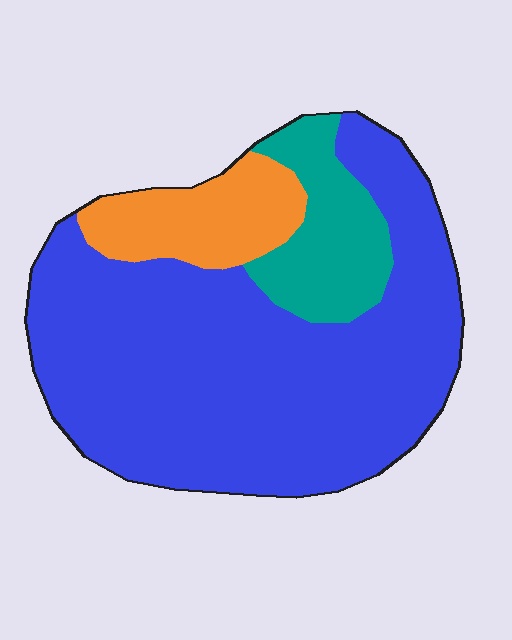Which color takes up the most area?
Blue, at roughly 70%.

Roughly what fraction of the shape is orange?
Orange covers around 15% of the shape.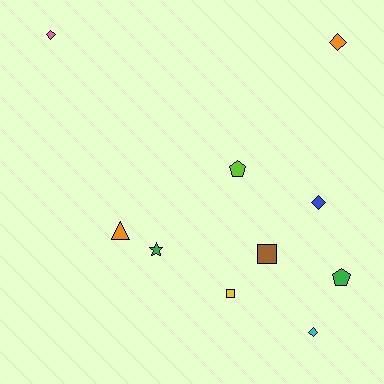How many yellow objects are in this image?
There is 1 yellow object.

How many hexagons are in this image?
There are no hexagons.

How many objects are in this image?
There are 10 objects.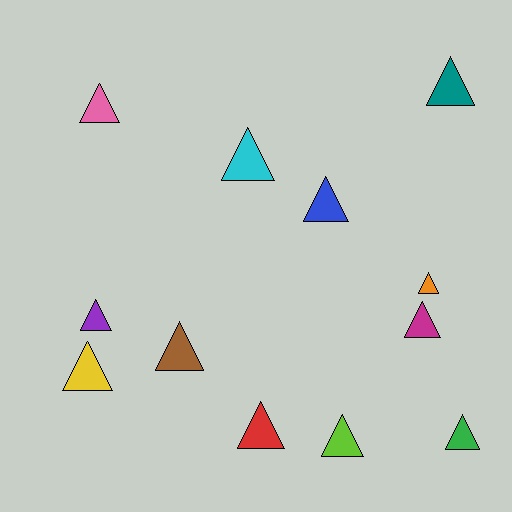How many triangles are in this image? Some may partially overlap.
There are 12 triangles.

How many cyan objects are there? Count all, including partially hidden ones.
There is 1 cyan object.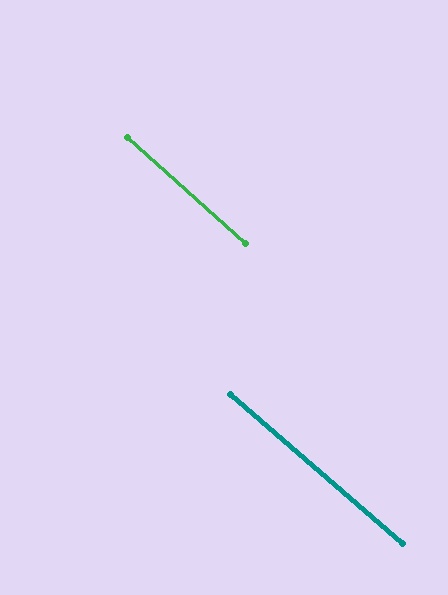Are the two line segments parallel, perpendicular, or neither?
Parallel — their directions differ by only 0.9°.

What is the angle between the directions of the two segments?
Approximately 1 degree.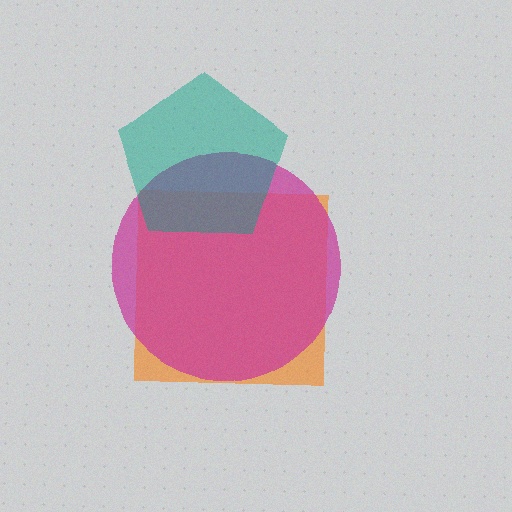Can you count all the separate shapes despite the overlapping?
Yes, there are 3 separate shapes.